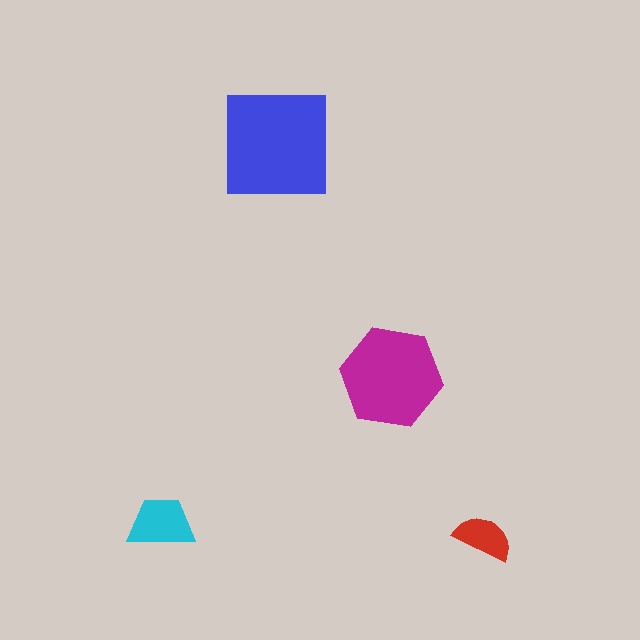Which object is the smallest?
The red semicircle.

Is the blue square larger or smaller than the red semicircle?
Larger.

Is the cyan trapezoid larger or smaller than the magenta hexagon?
Smaller.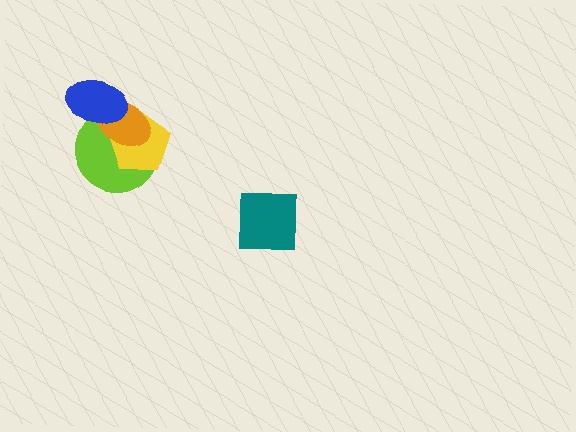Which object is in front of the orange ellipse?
The blue ellipse is in front of the orange ellipse.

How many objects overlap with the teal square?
0 objects overlap with the teal square.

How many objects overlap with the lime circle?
3 objects overlap with the lime circle.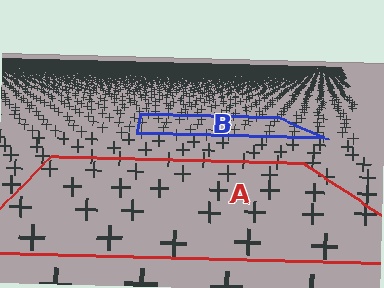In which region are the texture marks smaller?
The texture marks are smaller in region B, because it is farther away.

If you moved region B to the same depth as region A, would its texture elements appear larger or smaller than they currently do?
They would appear larger. At a closer depth, the same texture elements are projected at a bigger on-screen size.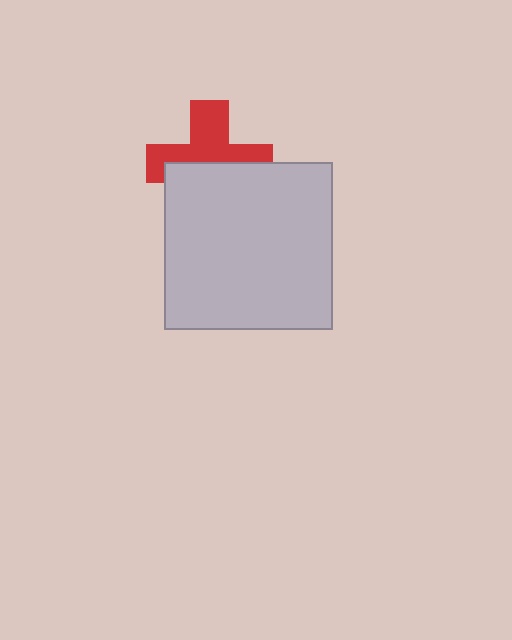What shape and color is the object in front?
The object in front is a light gray square.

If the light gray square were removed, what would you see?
You would see the complete red cross.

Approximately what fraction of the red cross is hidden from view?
Roughly 48% of the red cross is hidden behind the light gray square.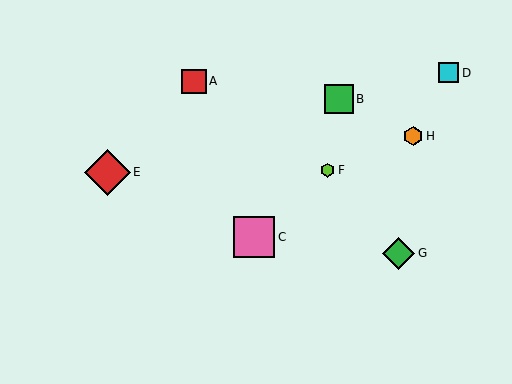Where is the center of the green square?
The center of the green square is at (339, 99).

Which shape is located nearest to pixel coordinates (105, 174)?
The red diamond (labeled E) at (107, 172) is nearest to that location.